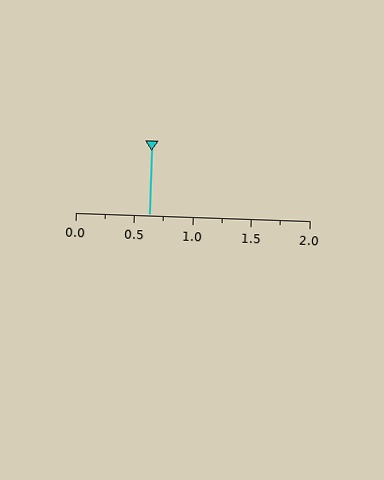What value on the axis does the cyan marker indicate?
The marker indicates approximately 0.62.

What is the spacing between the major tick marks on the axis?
The major ticks are spaced 0.5 apart.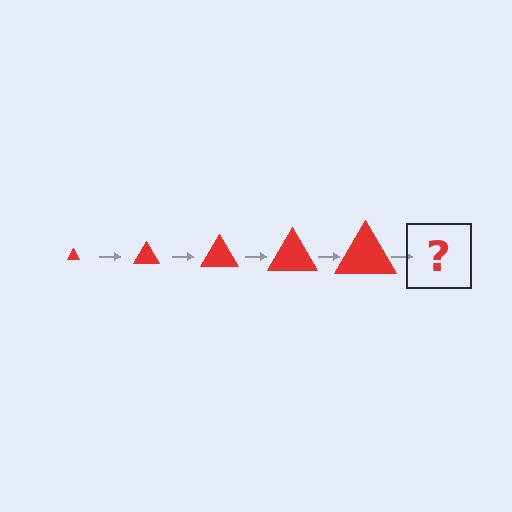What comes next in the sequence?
The next element should be a red triangle, larger than the previous one.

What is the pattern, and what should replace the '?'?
The pattern is that the triangle gets progressively larger each step. The '?' should be a red triangle, larger than the previous one.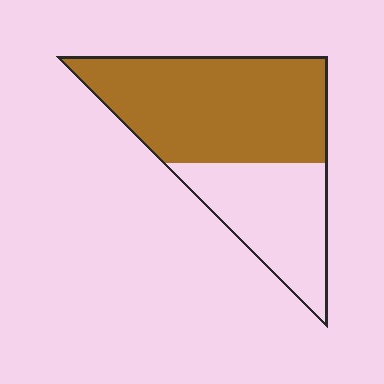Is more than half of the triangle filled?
Yes.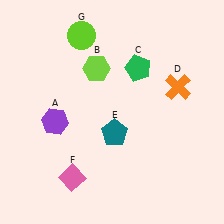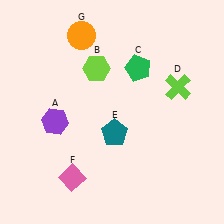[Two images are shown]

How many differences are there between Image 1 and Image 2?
There are 2 differences between the two images.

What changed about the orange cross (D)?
In Image 1, D is orange. In Image 2, it changed to lime.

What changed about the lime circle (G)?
In Image 1, G is lime. In Image 2, it changed to orange.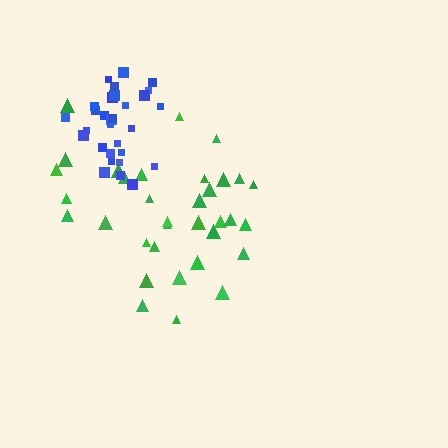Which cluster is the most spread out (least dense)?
Green.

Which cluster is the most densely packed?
Blue.